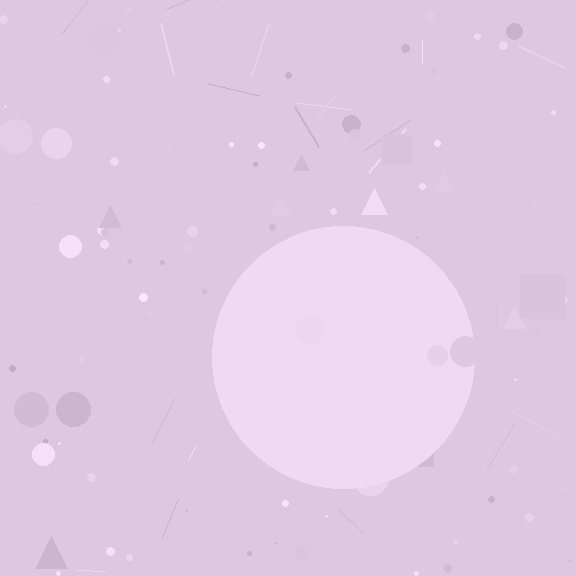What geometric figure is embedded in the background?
A circle is embedded in the background.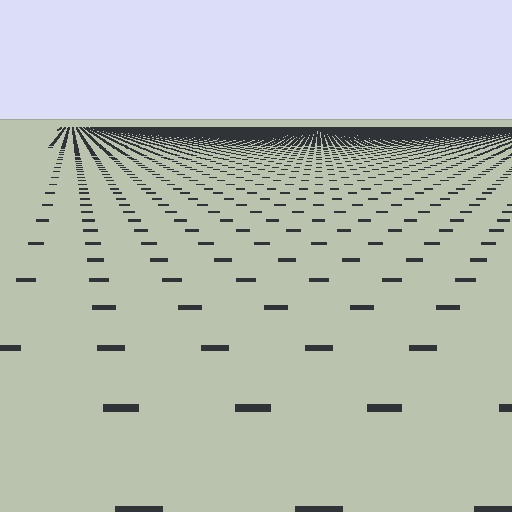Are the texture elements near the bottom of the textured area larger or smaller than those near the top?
Larger. Near the bottom, elements are closer to the viewer and appear at a bigger on-screen size.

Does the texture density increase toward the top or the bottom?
Density increases toward the top.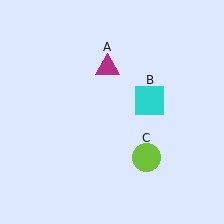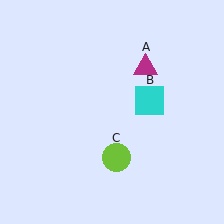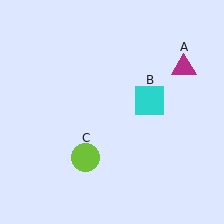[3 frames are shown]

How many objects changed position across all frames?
2 objects changed position: magenta triangle (object A), lime circle (object C).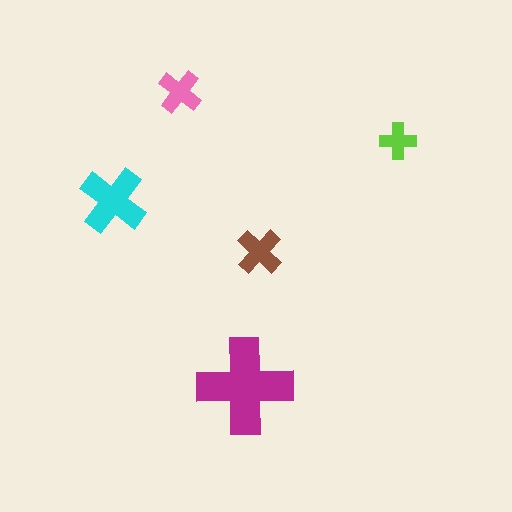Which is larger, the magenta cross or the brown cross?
The magenta one.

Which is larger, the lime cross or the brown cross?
The brown one.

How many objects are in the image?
There are 5 objects in the image.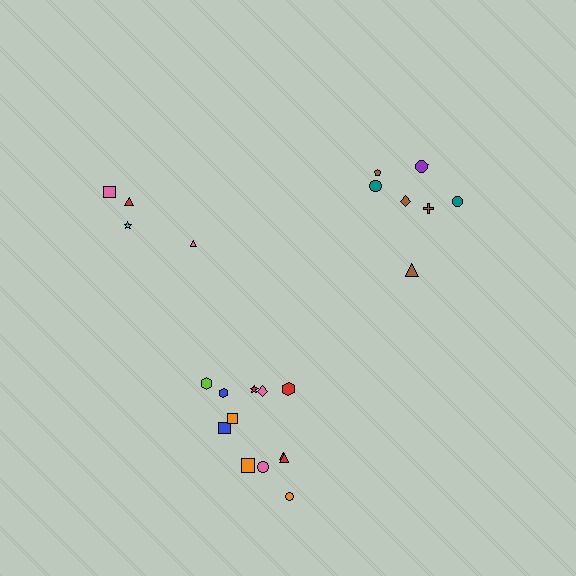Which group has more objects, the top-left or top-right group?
The top-right group.